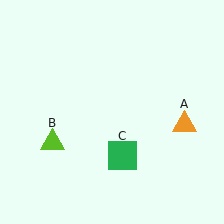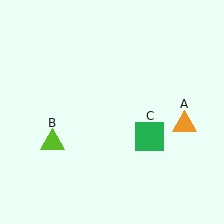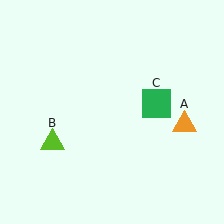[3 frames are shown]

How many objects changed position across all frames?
1 object changed position: green square (object C).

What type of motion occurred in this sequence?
The green square (object C) rotated counterclockwise around the center of the scene.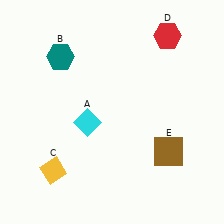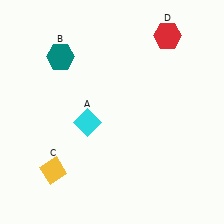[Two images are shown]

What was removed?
The brown square (E) was removed in Image 2.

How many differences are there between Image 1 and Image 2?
There is 1 difference between the two images.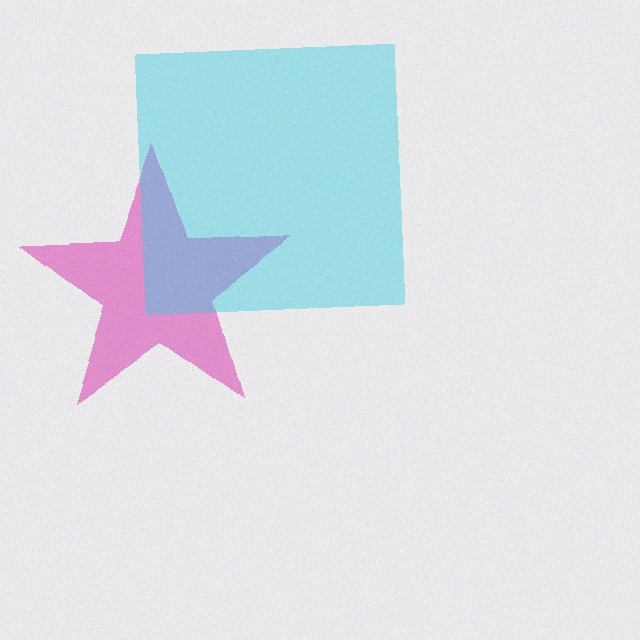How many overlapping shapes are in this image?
There are 2 overlapping shapes in the image.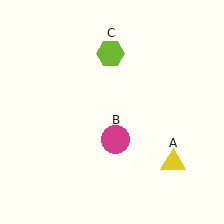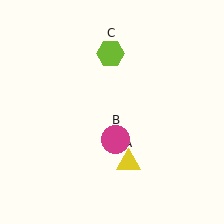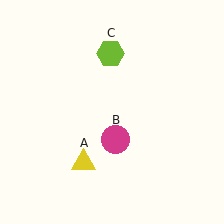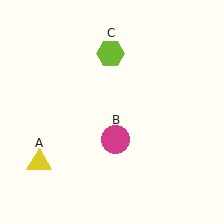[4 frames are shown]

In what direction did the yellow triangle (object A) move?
The yellow triangle (object A) moved left.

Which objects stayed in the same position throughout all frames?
Magenta circle (object B) and lime hexagon (object C) remained stationary.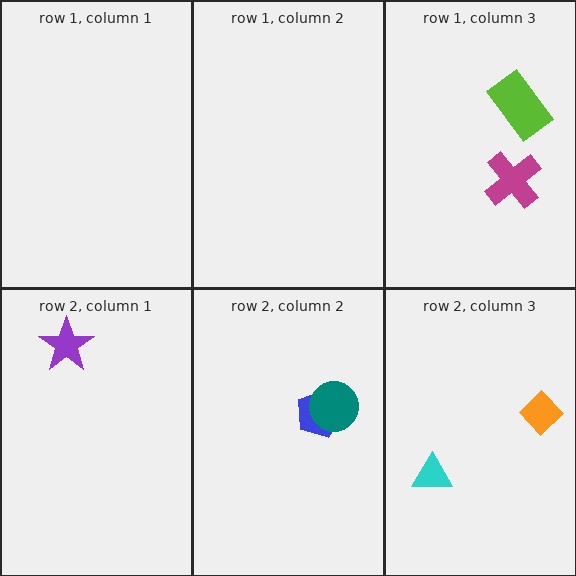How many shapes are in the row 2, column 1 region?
1.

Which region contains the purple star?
The row 2, column 1 region.